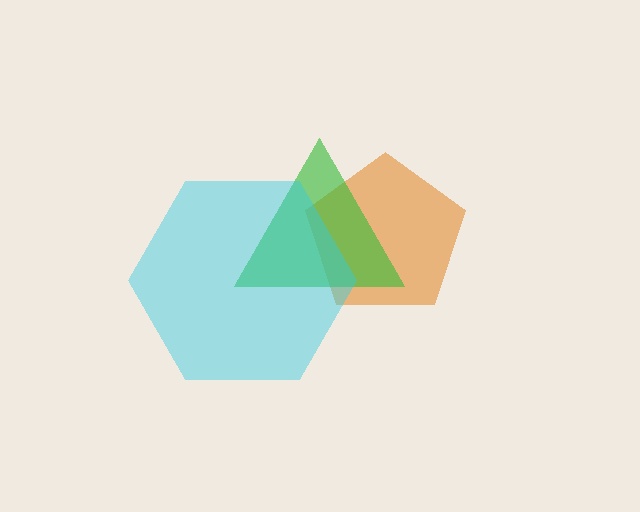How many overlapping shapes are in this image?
There are 3 overlapping shapes in the image.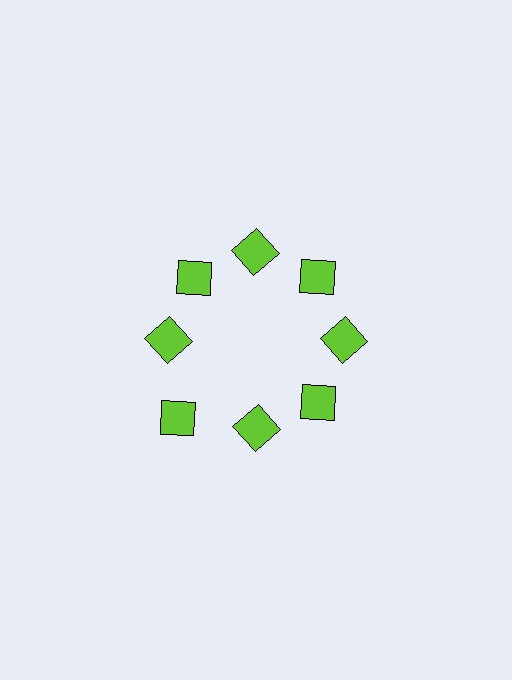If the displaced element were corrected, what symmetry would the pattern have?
It would have 8-fold rotational symmetry — the pattern would map onto itself every 45 degrees.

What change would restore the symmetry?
The symmetry would be restored by moving it inward, back onto the ring so that all 8 squares sit at equal angles and equal distance from the center.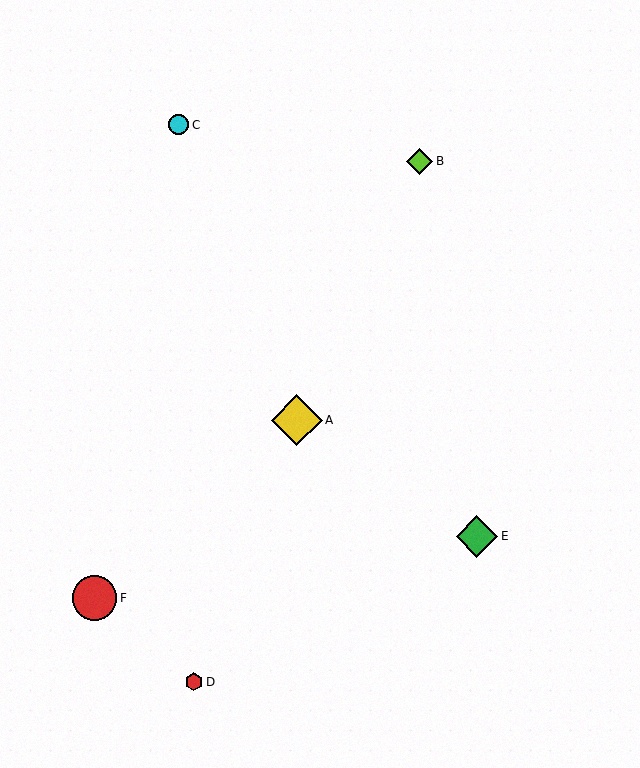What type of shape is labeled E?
Shape E is a green diamond.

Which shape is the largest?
The yellow diamond (labeled A) is the largest.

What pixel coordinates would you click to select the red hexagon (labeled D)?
Click at (194, 682) to select the red hexagon D.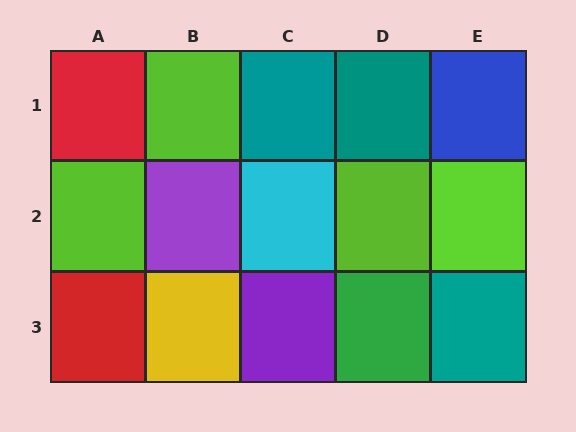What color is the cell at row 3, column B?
Yellow.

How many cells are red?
2 cells are red.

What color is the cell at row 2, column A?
Lime.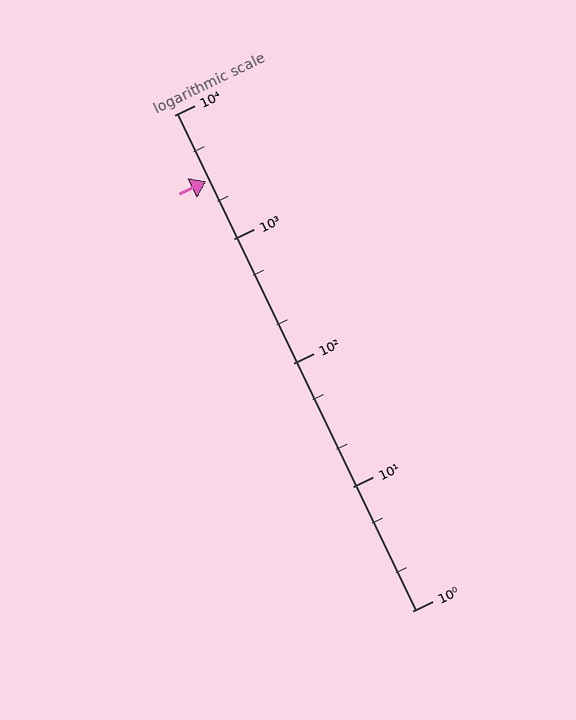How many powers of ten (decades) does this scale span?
The scale spans 4 decades, from 1 to 10000.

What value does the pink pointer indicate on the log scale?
The pointer indicates approximately 2900.